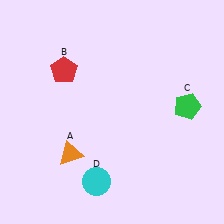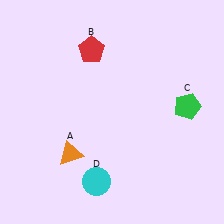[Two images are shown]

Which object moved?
The red pentagon (B) moved right.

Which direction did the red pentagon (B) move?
The red pentagon (B) moved right.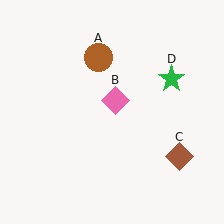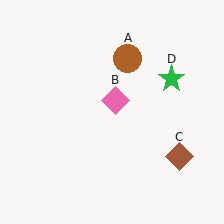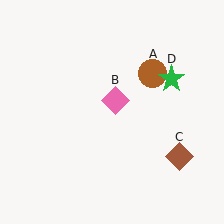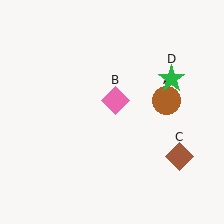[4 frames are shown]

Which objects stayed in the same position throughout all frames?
Pink diamond (object B) and brown diamond (object C) and green star (object D) remained stationary.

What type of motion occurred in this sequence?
The brown circle (object A) rotated clockwise around the center of the scene.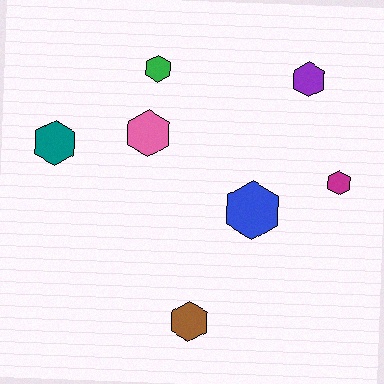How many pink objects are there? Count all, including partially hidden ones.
There is 1 pink object.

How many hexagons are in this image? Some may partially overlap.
There are 7 hexagons.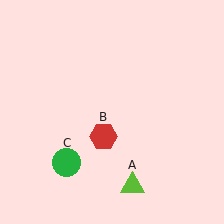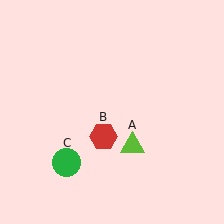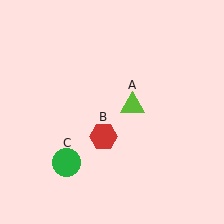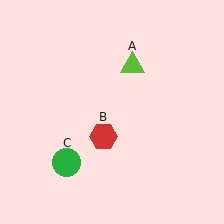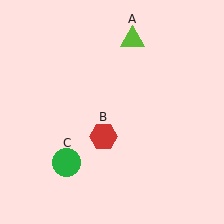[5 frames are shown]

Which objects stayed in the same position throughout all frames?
Red hexagon (object B) and green circle (object C) remained stationary.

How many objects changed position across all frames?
1 object changed position: lime triangle (object A).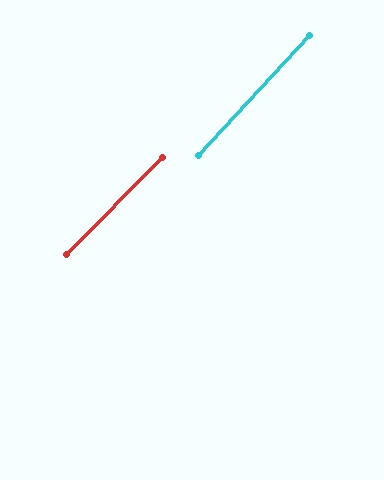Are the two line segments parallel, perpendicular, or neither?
Parallel — their directions differ by only 1.8°.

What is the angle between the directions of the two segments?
Approximately 2 degrees.